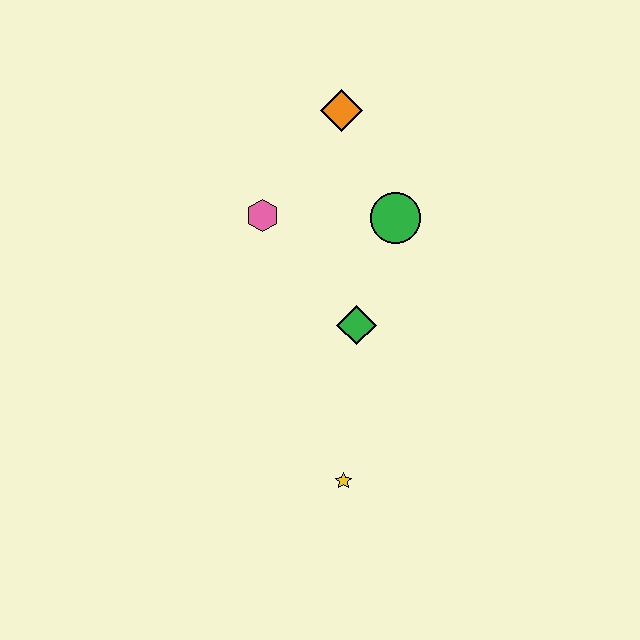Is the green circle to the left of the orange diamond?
No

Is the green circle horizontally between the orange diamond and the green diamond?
No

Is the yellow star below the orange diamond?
Yes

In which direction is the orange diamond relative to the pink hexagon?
The orange diamond is above the pink hexagon.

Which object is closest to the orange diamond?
The green circle is closest to the orange diamond.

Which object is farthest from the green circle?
The yellow star is farthest from the green circle.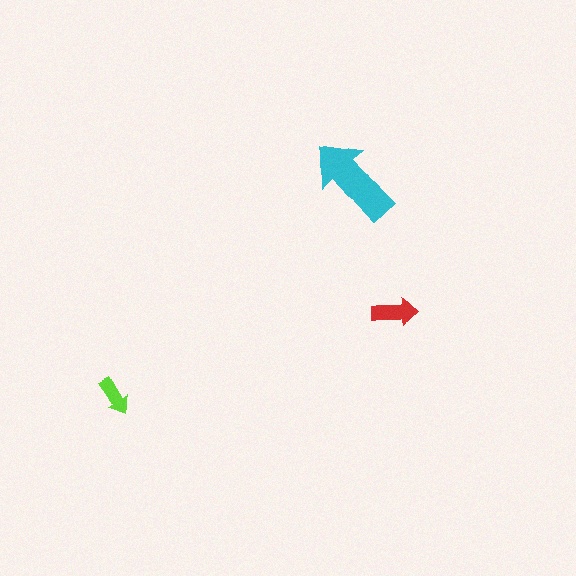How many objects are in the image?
There are 3 objects in the image.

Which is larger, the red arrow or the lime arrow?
The red one.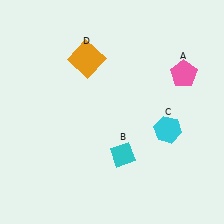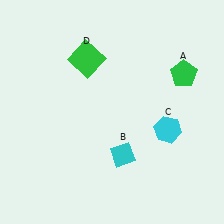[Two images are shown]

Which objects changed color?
A changed from pink to green. D changed from orange to green.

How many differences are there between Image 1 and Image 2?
There are 2 differences between the two images.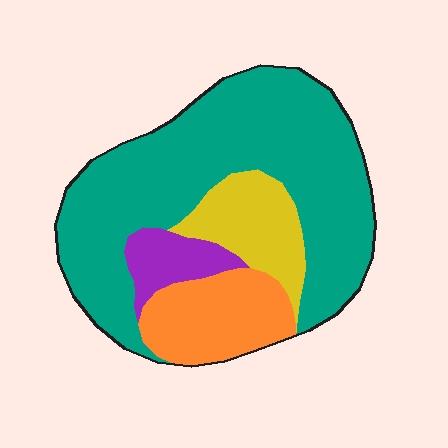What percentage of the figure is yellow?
Yellow takes up less than a sixth of the figure.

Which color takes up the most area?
Teal, at roughly 65%.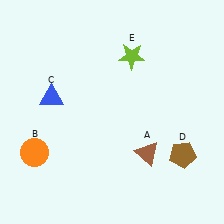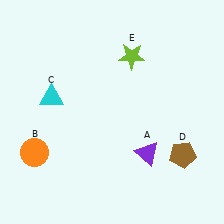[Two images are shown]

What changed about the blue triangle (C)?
In Image 1, C is blue. In Image 2, it changed to cyan.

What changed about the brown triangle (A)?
In Image 1, A is brown. In Image 2, it changed to purple.